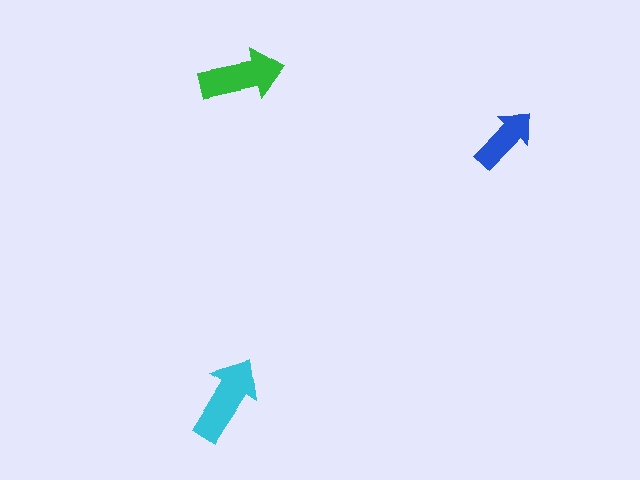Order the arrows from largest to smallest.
the cyan one, the green one, the blue one.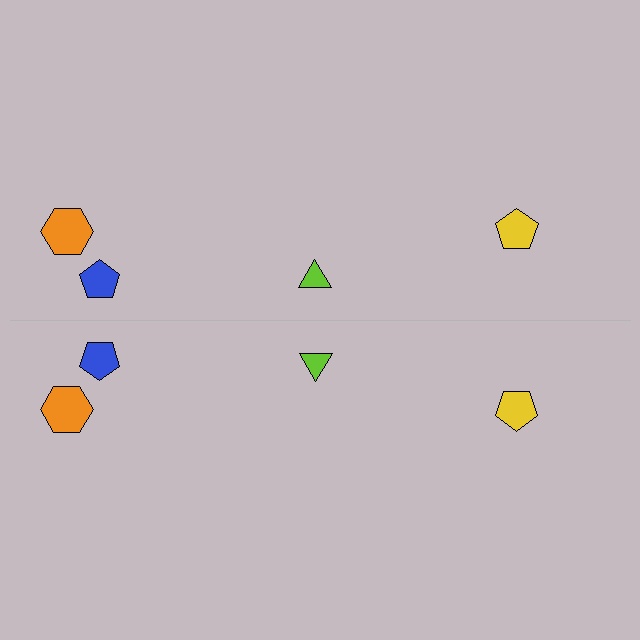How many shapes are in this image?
There are 8 shapes in this image.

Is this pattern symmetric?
Yes, this pattern has bilateral (reflection) symmetry.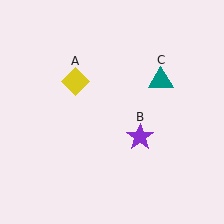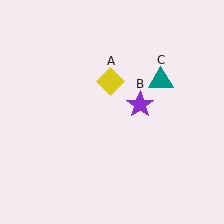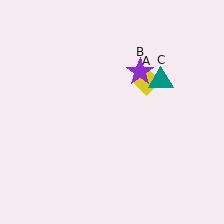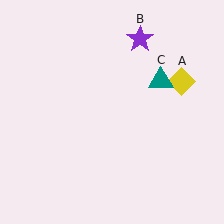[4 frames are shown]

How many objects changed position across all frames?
2 objects changed position: yellow diamond (object A), purple star (object B).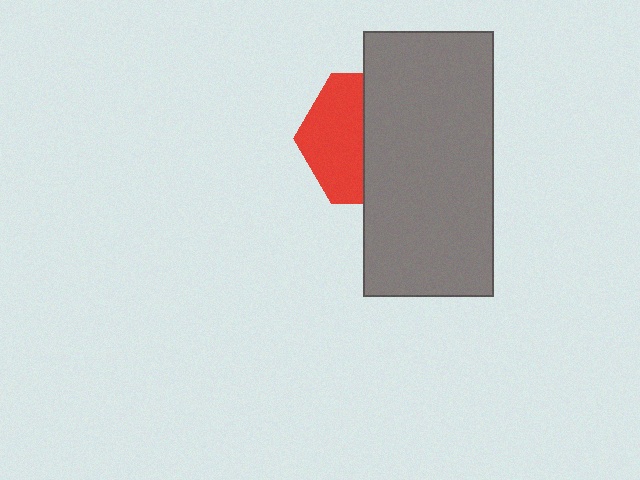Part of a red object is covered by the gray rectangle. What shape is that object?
It is a hexagon.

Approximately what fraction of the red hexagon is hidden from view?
Roughly 55% of the red hexagon is hidden behind the gray rectangle.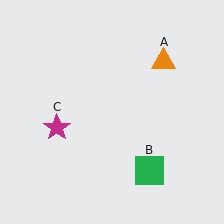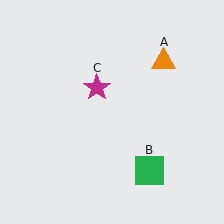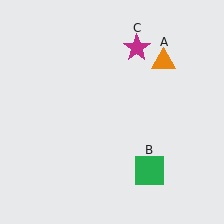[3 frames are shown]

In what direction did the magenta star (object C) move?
The magenta star (object C) moved up and to the right.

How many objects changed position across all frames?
1 object changed position: magenta star (object C).